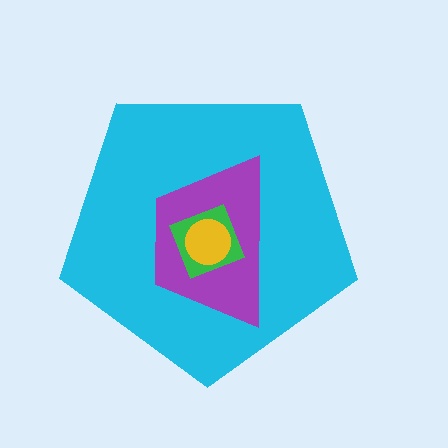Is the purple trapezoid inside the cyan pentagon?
Yes.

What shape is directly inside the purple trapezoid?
The green square.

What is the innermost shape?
The yellow circle.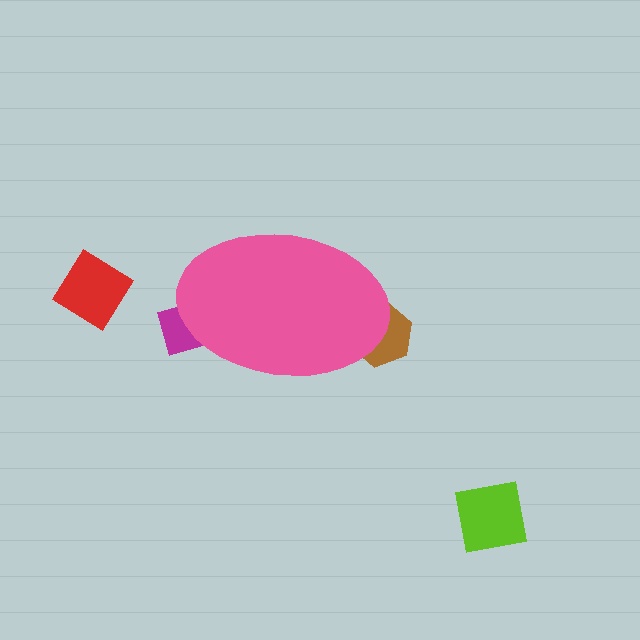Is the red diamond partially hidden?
No, the red diamond is fully visible.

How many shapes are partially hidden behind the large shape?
2 shapes are partially hidden.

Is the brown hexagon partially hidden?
Yes, the brown hexagon is partially hidden behind the pink ellipse.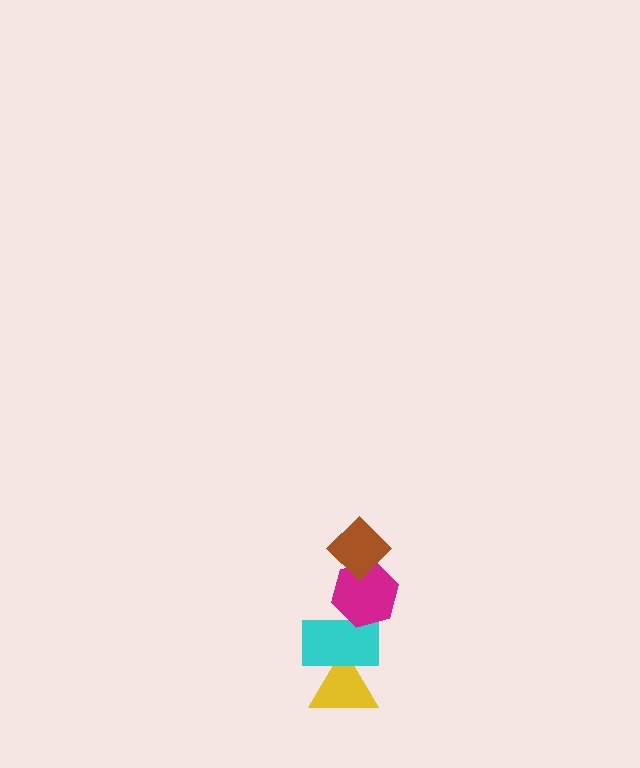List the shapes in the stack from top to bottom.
From top to bottom: the brown diamond, the magenta hexagon, the cyan rectangle, the yellow triangle.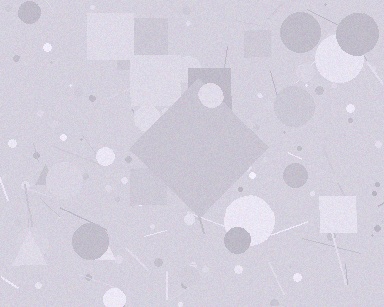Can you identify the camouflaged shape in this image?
The camouflaged shape is a diamond.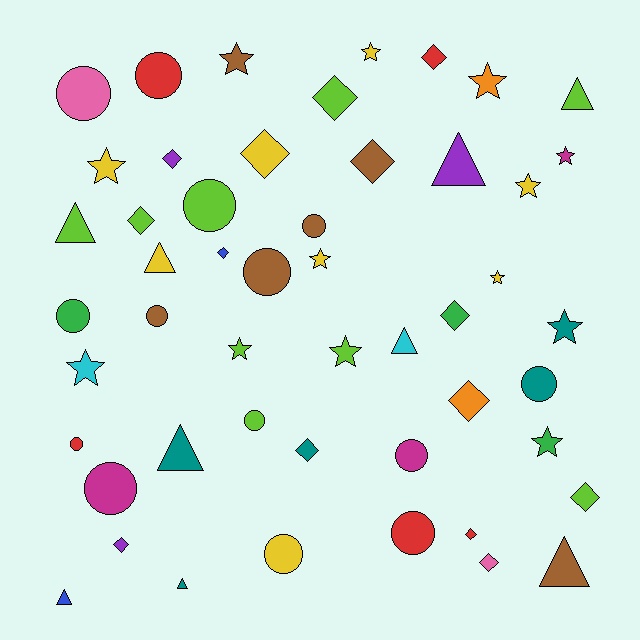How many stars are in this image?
There are 13 stars.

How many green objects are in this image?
There are 3 green objects.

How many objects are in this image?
There are 50 objects.